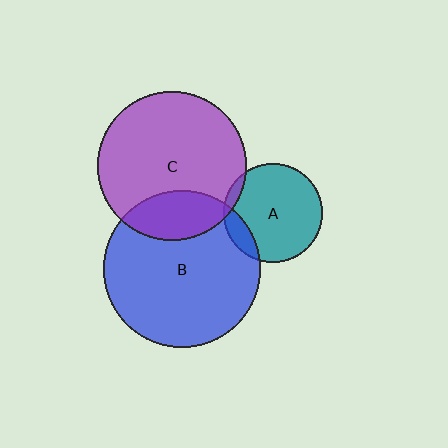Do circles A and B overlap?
Yes.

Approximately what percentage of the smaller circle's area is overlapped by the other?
Approximately 15%.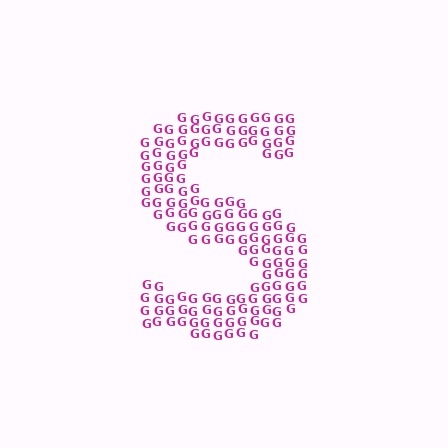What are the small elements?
The small elements are letter G's.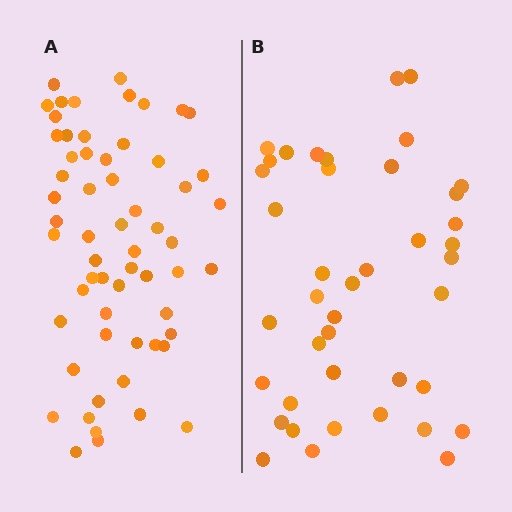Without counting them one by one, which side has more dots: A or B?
Region A (the left region) has more dots.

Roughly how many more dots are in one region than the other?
Region A has approximately 20 more dots than region B.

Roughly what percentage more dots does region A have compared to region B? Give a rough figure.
About 45% more.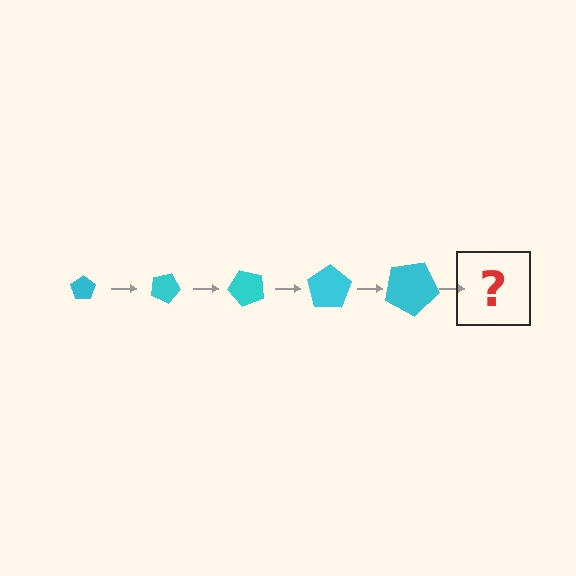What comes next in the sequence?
The next element should be a pentagon, larger than the previous one and rotated 125 degrees from the start.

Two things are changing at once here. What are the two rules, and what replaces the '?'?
The two rules are that the pentagon grows larger each step and it rotates 25 degrees each step. The '?' should be a pentagon, larger than the previous one and rotated 125 degrees from the start.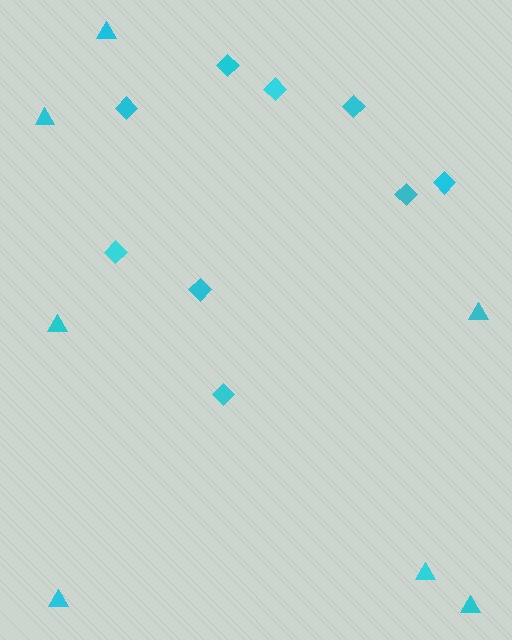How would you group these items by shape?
There are 2 groups: one group of triangles (7) and one group of diamonds (9).